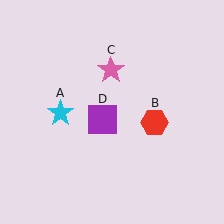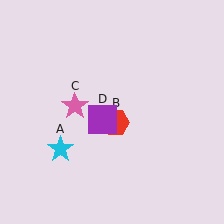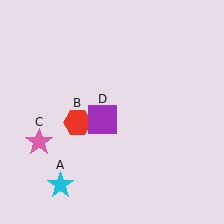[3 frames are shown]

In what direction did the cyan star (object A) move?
The cyan star (object A) moved down.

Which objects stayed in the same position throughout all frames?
Purple square (object D) remained stationary.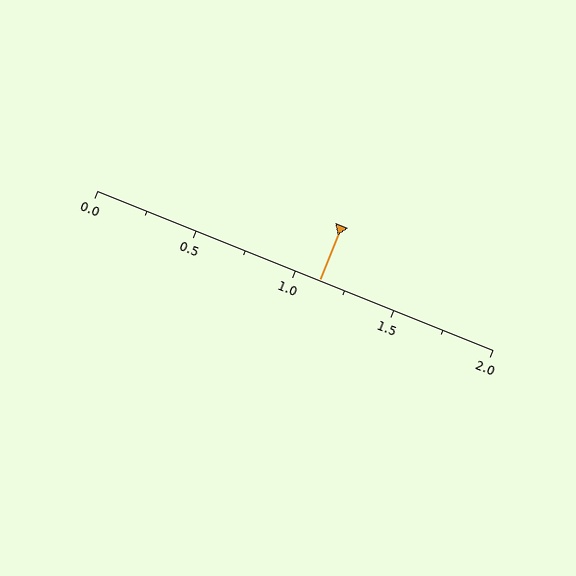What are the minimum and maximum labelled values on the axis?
The axis runs from 0.0 to 2.0.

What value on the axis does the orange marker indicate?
The marker indicates approximately 1.12.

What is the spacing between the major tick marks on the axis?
The major ticks are spaced 0.5 apart.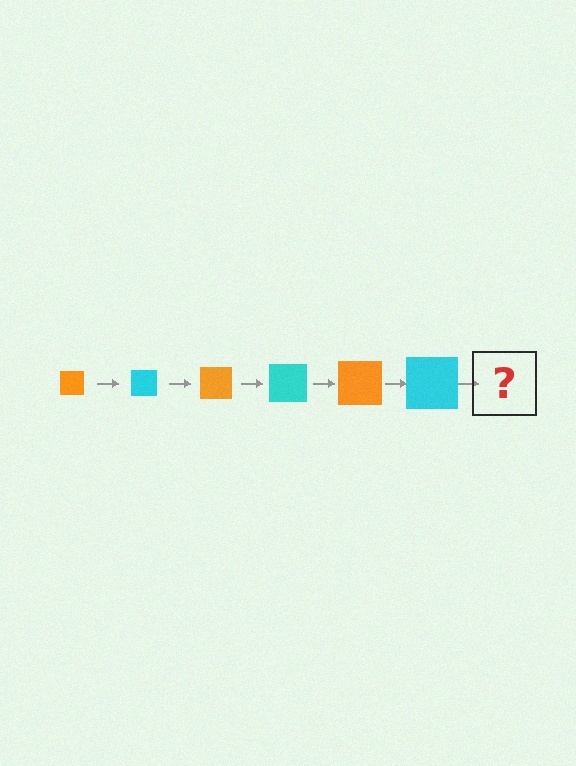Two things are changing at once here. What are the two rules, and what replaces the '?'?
The two rules are that the square grows larger each step and the color cycles through orange and cyan. The '?' should be an orange square, larger than the previous one.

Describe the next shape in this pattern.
It should be an orange square, larger than the previous one.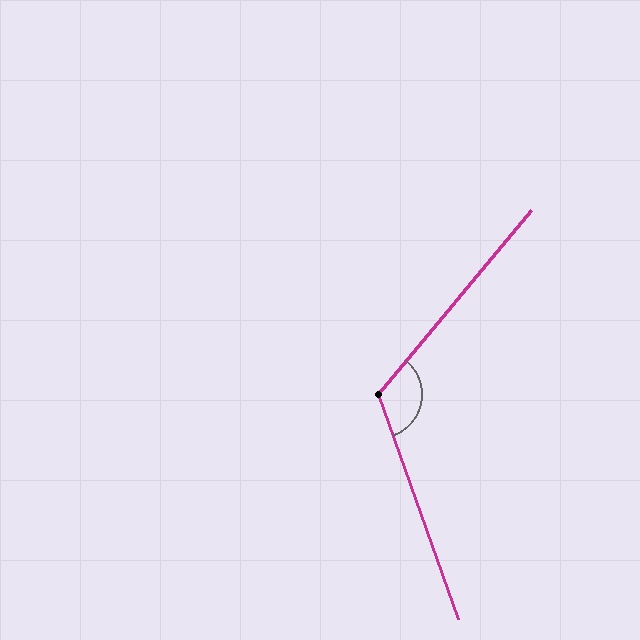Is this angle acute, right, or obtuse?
It is obtuse.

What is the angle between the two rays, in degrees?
Approximately 121 degrees.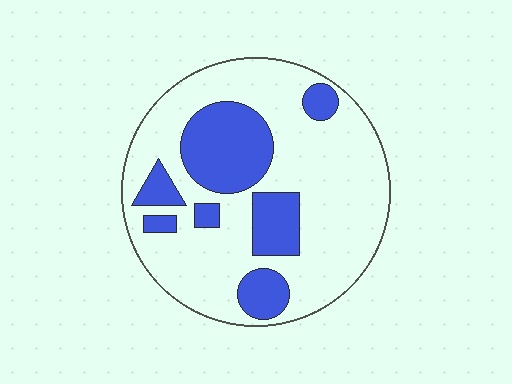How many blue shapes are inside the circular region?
7.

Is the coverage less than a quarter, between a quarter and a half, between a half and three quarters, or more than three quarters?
Between a quarter and a half.